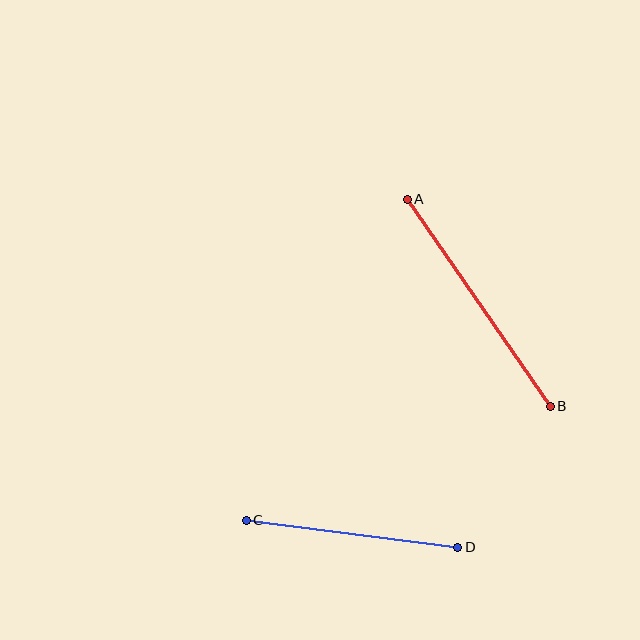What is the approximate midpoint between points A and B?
The midpoint is at approximately (479, 303) pixels.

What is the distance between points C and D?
The distance is approximately 213 pixels.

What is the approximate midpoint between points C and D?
The midpoint is at approximately (352, 534) pixels.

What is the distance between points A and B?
The distance is approximately 251 pixels.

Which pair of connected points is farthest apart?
Points A and B are farthest apart.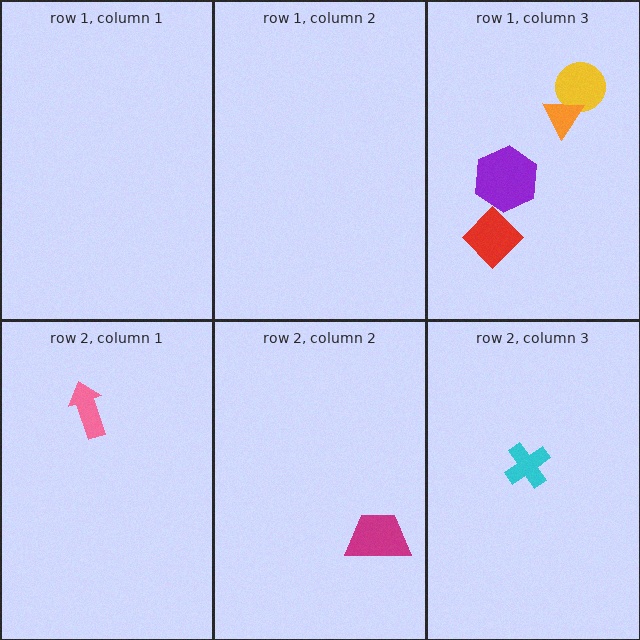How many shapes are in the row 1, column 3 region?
4.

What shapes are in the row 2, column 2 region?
The magenta trapezoid.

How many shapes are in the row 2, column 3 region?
1.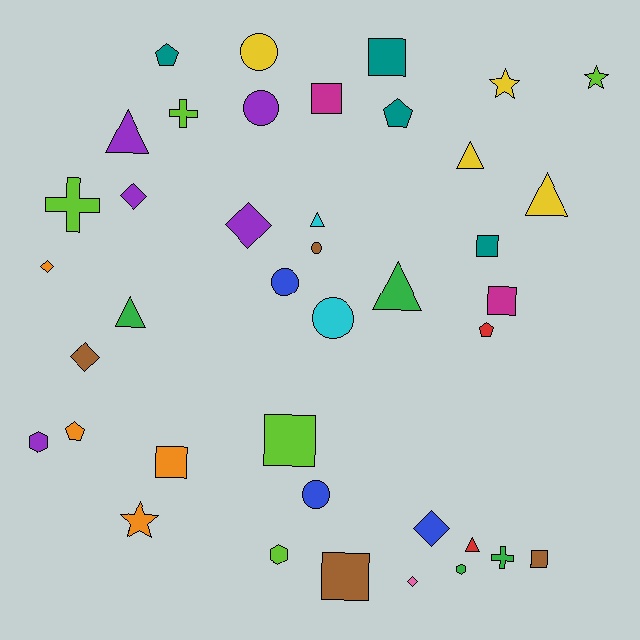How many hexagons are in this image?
There are 3 hexagons.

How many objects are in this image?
There are 40 objects.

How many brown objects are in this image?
There are 4 brown objects.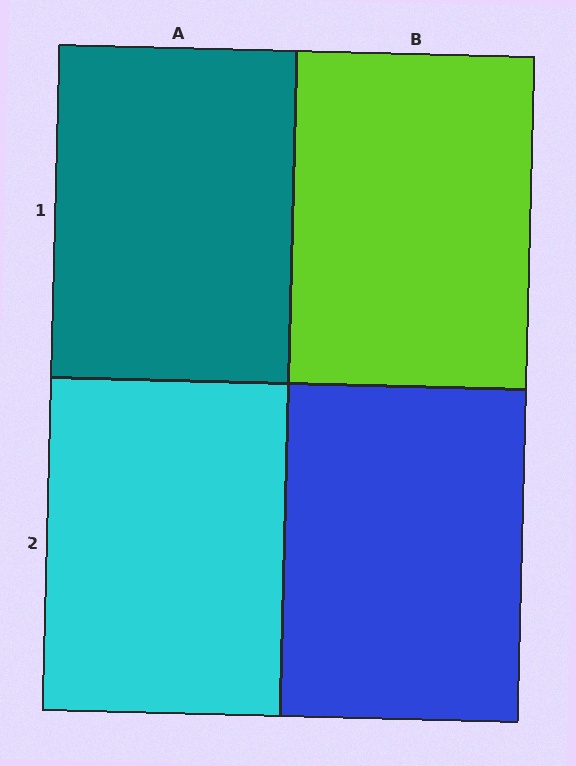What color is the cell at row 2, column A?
Cyan.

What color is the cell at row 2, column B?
Blue.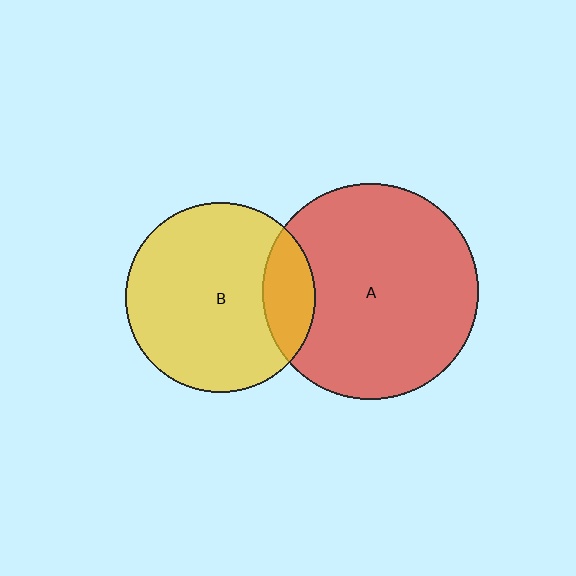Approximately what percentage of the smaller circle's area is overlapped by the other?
Approximately 20%.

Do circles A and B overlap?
Yes.